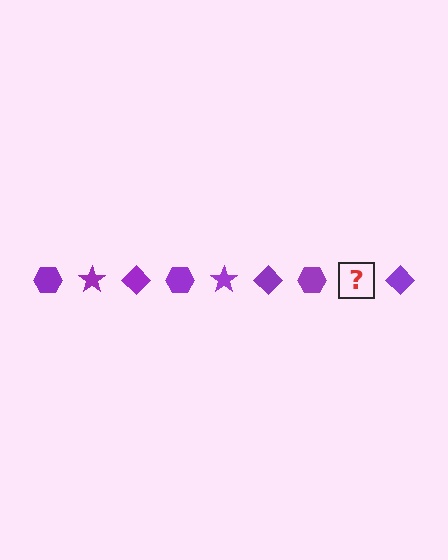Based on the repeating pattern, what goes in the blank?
The blank should be a purple star.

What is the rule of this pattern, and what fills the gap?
The rule is that the pattern cycles through hexagon, star, diamond shapes in purple. The gap should be filled with a purple star.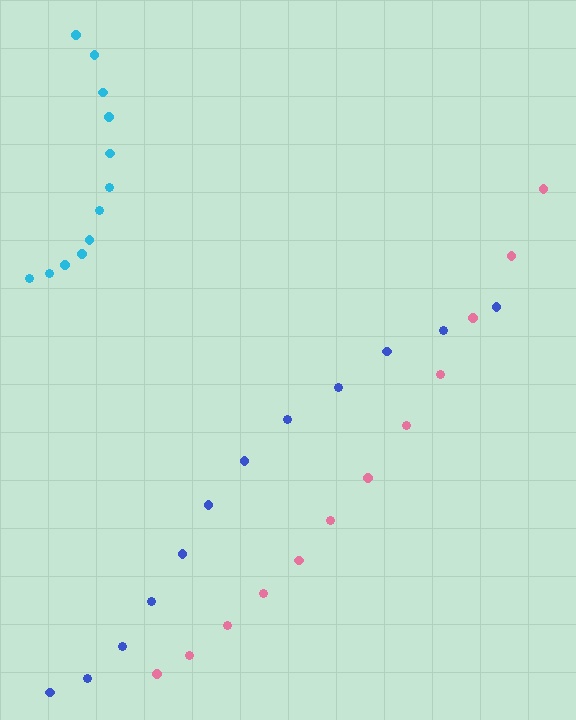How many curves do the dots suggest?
There are 3 distinct paths.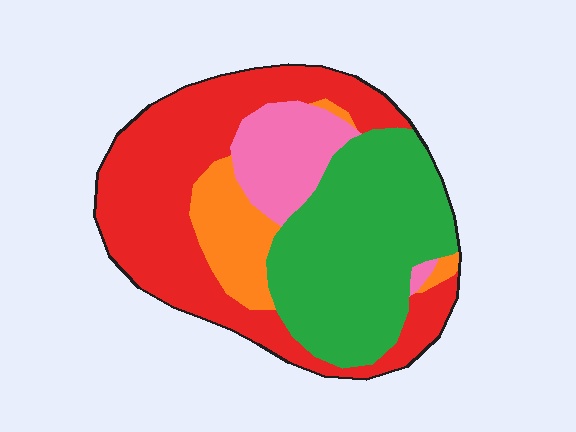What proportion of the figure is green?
Green takes up between a third and a half of the figure.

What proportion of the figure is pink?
Pink takes up less than a sixth of the figure.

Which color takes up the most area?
Red, at roughly 40%.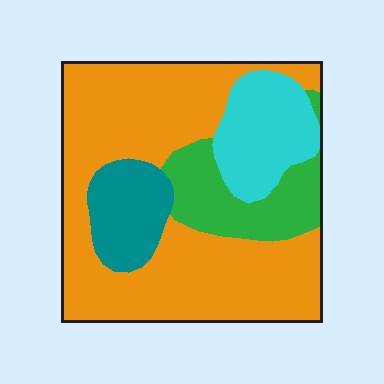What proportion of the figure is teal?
Teal takes up less than a quarter of the figure.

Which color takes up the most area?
Orange, at roughly 60%.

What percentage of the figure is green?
Green takes up about one sixth (1/6) of the figure.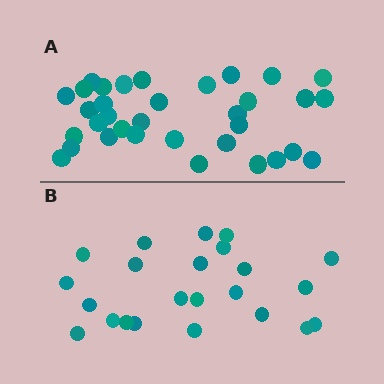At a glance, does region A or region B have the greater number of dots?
Region A (the top region) has more dots.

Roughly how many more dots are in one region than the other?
Region A has roughly 12 or so more dots than region B.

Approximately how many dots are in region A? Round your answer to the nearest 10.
About 30 dots. (The exact count is 34, which rounds to 30.)